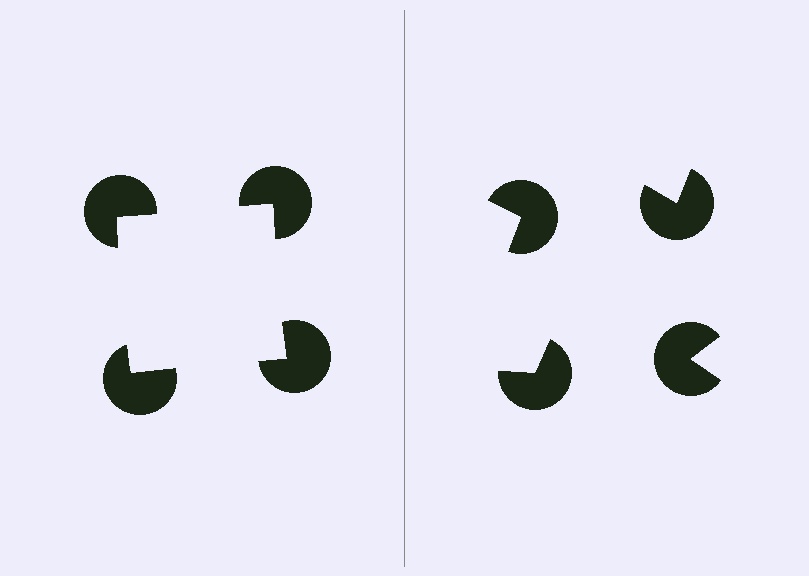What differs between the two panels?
The pac-man discs are positioned identically on both sides; only the wedge orientations differ. On the left they align to a square; on the right they are misaligned.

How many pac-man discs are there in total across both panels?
8 — 4 on each side.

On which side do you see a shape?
An illusory square appears on the left side. On the right side the wedge cuts are rotated, so no coherent shape forms.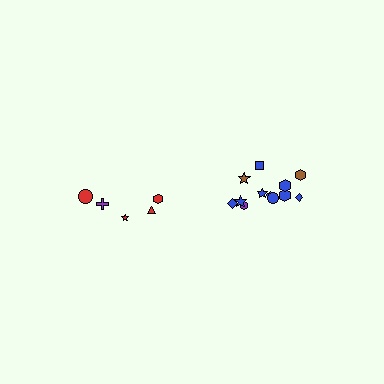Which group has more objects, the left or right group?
The right group.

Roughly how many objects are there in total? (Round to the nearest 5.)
Roughly 15 objects in total.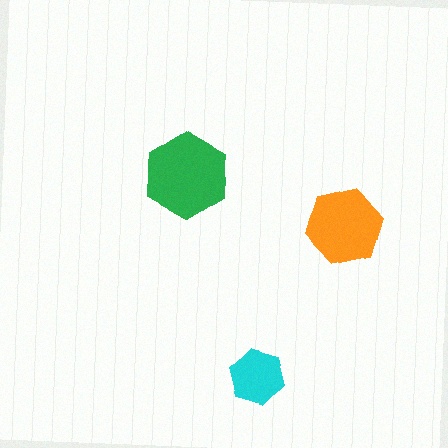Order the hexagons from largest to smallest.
the green one, the orange one, the cyan one.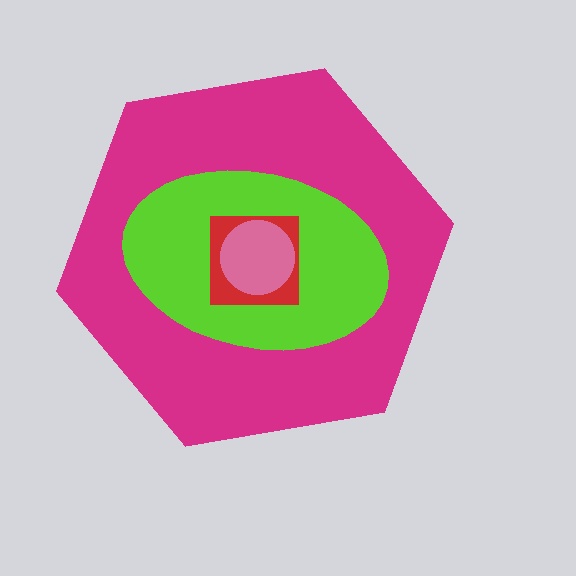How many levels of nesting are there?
4.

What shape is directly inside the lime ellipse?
The red square.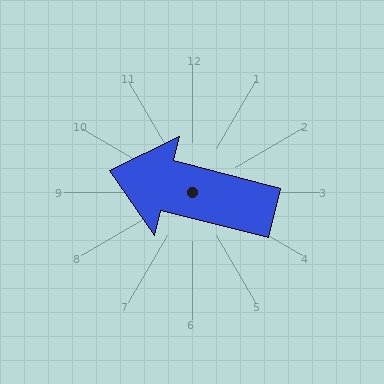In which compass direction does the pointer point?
West.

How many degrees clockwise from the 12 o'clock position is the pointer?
Approximately 284 degrees.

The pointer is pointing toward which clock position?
Roughly 9 o'clock.